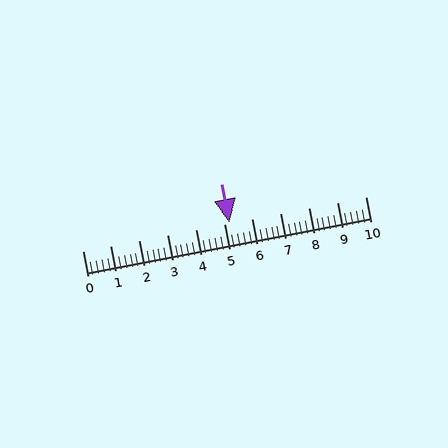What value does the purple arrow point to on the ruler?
The purple arrow points to approximately 5.2.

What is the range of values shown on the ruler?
The ruler shows values from 0 to 10.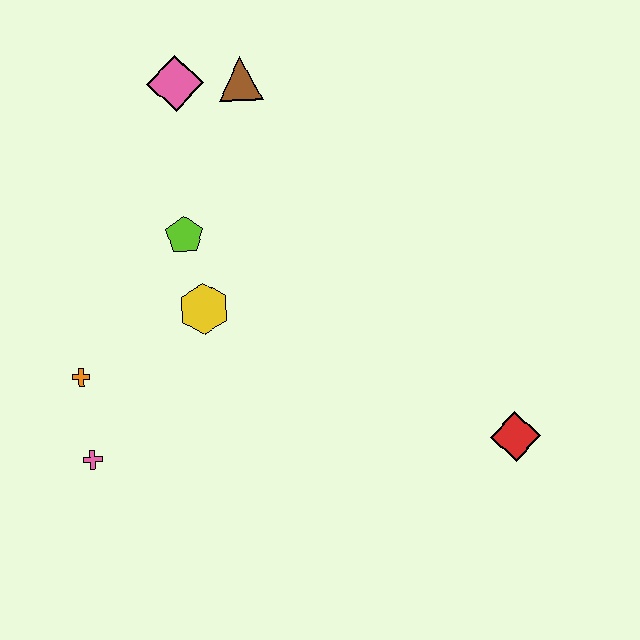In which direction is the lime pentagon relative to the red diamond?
The lime pentagon is to the left of the red diamond.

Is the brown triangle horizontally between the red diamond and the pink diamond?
Yes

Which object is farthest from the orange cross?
The red diamond is farthest from the orange cross.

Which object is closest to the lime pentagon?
The yellow hexagon is closest to the lime pentagon.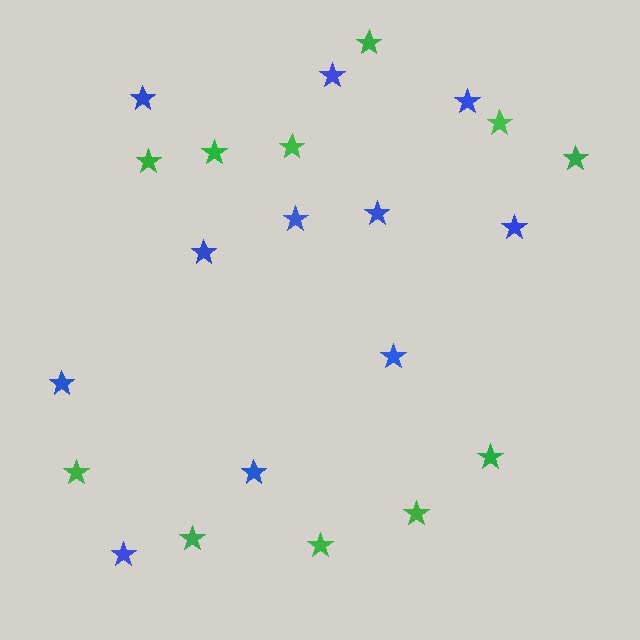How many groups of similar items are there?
There are 2 groups: one group of green stars (11) and one group of blue stars (11).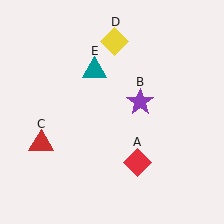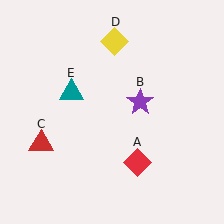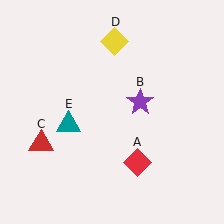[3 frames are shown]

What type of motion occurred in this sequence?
The teal triangle (object E) rotated counterclockwise around the center of the scene.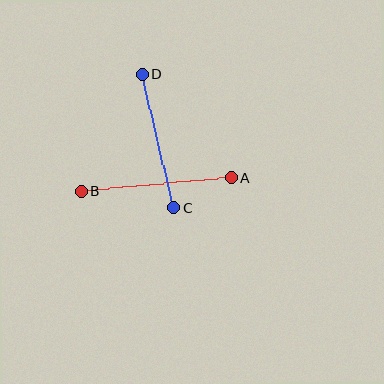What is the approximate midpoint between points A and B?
The midpoint is at approximately (156, 185) pixels.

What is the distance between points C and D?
The distance is approximately 138 pixels.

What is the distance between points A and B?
The distance is approximately 151 pixels.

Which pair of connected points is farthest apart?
Points A and B are farthest apart.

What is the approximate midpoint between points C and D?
The midpoint is at approximately (158, 141) pixels.